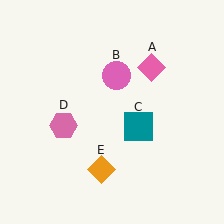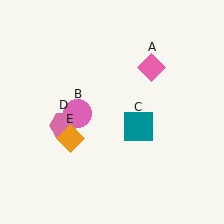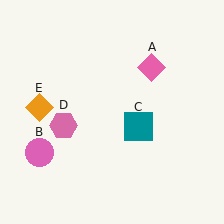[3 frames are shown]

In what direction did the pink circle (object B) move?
The pink circle (object B) moved down and to the left.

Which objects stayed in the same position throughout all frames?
Pink diamond (object A) and teal square (object C) and pink hexagon (object D) remained stationary.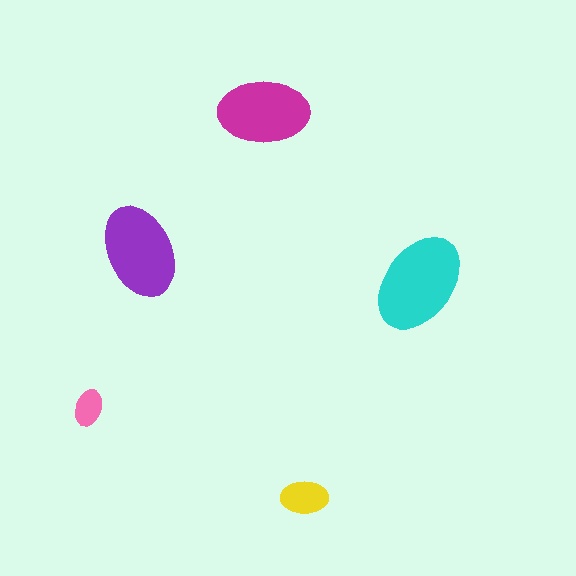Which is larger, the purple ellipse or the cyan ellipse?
The cyan one.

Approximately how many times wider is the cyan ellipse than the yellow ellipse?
About 2 times wider.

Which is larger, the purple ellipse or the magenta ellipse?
The purple one.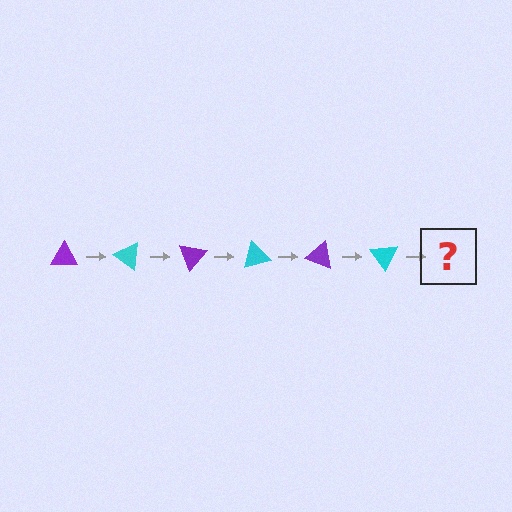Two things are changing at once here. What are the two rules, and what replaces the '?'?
The two rules are that it rotates 35 degrees each step and the color cycles through purple and cyan. The '?' should be a purple triangle, rotated 210 degrees from the start.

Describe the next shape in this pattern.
It should be a purple triangle, rotated 210 degrees from the start.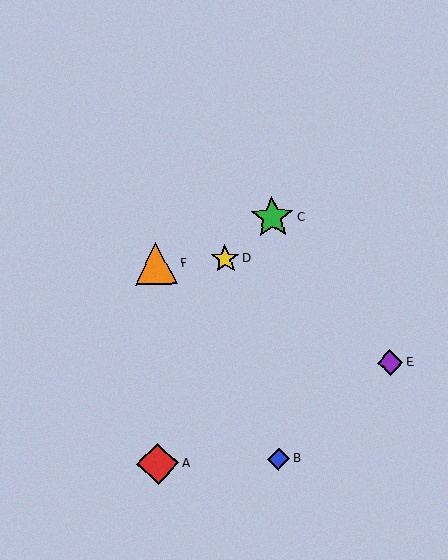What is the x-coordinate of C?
Object C is at x≈272.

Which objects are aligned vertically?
Objects B, C are aligned vertically.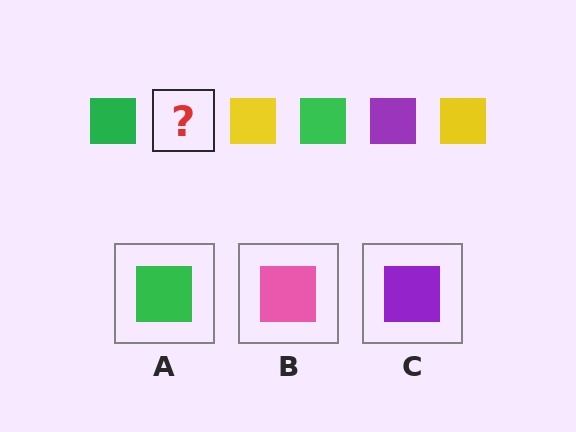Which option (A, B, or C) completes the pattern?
C.